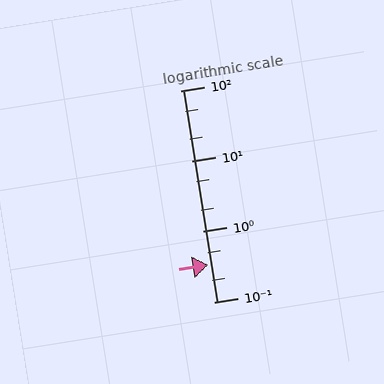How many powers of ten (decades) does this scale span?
The scale spans 3 decades, from 0.1 to 100.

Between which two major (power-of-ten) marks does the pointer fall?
The pointer is between 0.1 and 1.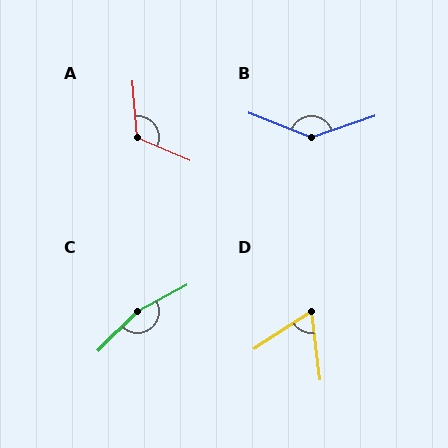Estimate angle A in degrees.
Approximately 117 degrees.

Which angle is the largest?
C, at approximately 164 degrees.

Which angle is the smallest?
D, at approximately 64 degrees.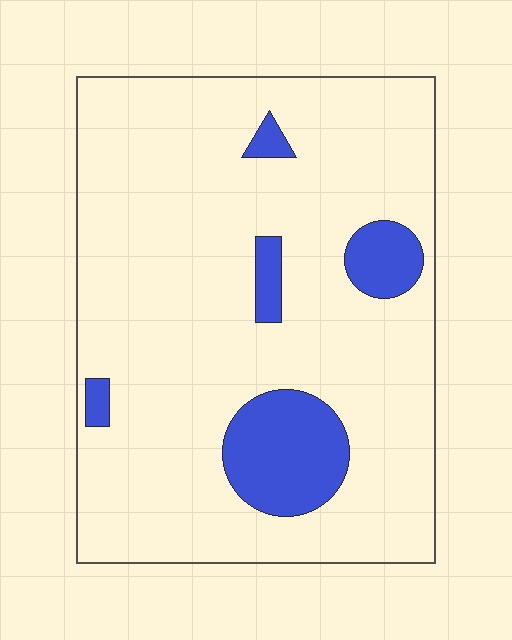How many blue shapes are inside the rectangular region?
5.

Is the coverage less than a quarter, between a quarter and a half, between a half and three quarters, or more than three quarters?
Less than a quarter.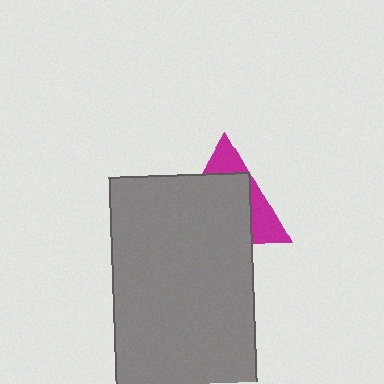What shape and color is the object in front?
The object in front is a gray rectangle.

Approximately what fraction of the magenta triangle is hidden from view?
Roughly 68% of the magenta triangle is hidden behind the gray rectangle.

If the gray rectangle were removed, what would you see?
You would see the complete magenta triangle.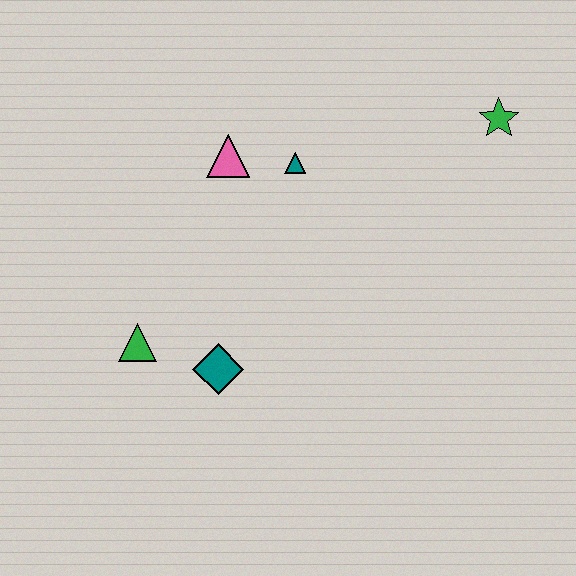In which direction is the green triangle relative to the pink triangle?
The green triangle is below the pink triangle.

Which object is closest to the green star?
The teal triangle is closest to the green star.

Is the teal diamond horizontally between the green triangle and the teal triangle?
Yes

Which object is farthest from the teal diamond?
The green star is farthest from the teal diamond.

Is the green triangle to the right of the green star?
No